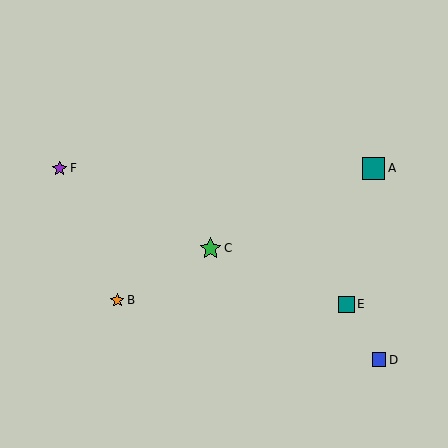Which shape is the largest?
The teal square (labeled A) is the largest.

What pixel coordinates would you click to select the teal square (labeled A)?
Click at (374, 168) to select the teal square A.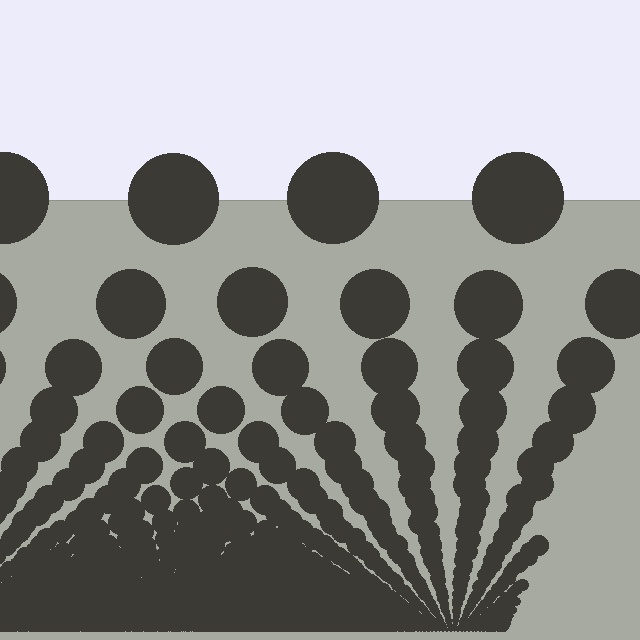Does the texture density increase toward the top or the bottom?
Density increases toward the bottom.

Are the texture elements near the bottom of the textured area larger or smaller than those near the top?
Smaller. The gradient is inverted — elements near the bottom are smaller and denser.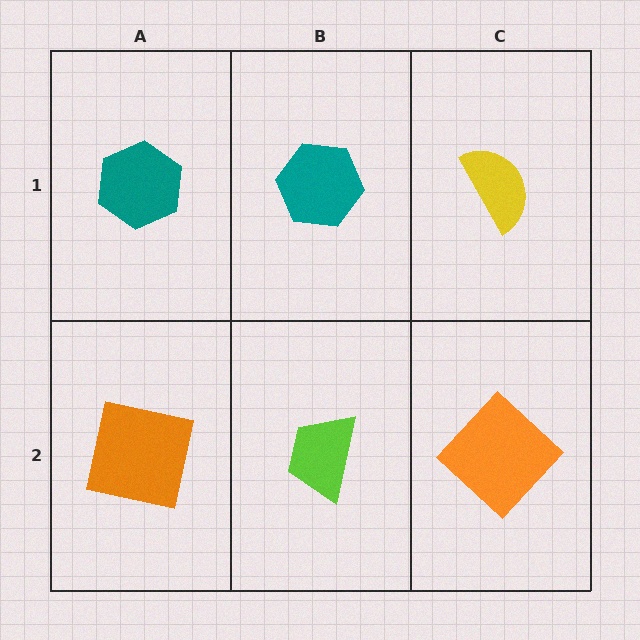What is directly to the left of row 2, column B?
An orange square.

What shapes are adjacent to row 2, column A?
A teal hexagon (row 1, column A), a lime trapezoid (row 2, column B).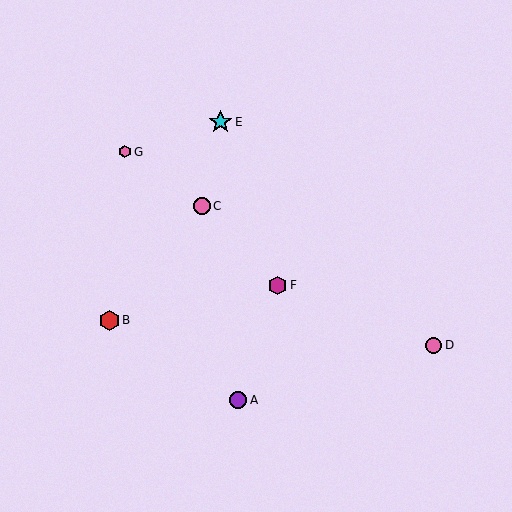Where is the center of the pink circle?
The center of the pink circle is at (202, 206).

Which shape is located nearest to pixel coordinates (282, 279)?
The magenta hexagon (labeled F) at (278, 285) is nearest to that location.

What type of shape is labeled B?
Shape B is a red hexagon.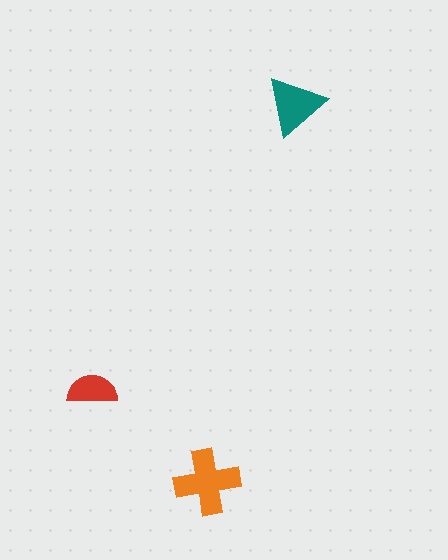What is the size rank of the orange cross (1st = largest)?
1st.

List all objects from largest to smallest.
The orange cross, the teal triangle, the red semicircle.